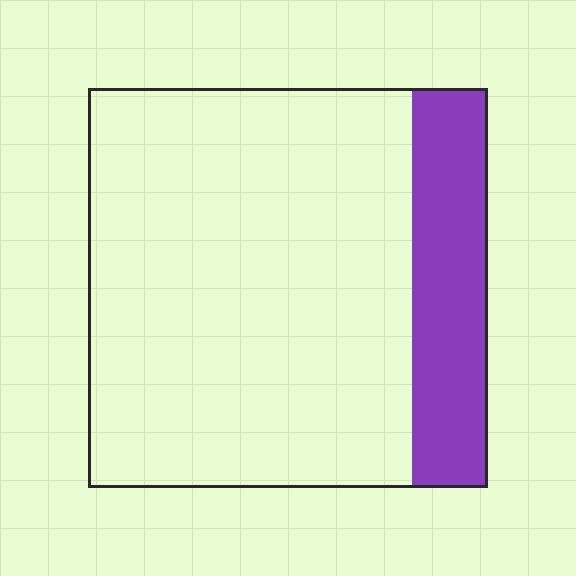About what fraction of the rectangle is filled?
About one fifth (1/5).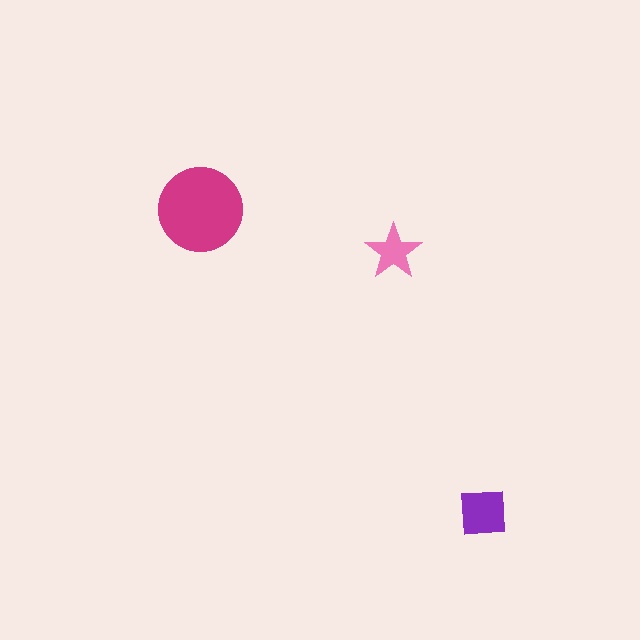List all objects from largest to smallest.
The magenta circle, the purple square, the pink star.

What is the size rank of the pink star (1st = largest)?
3rd.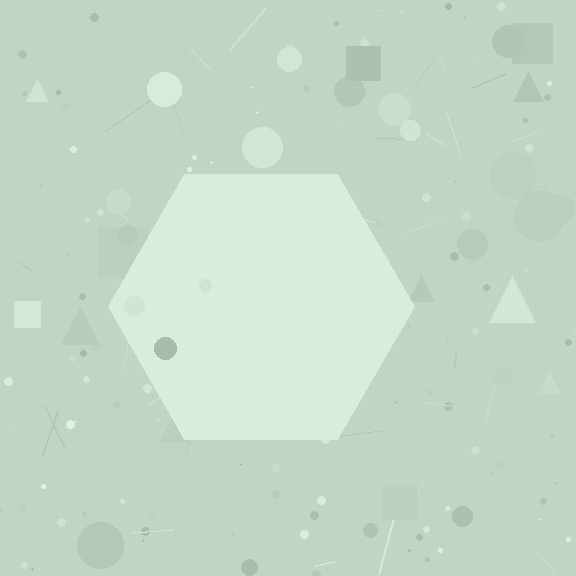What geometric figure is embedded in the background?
A hexagon is embedded in the background.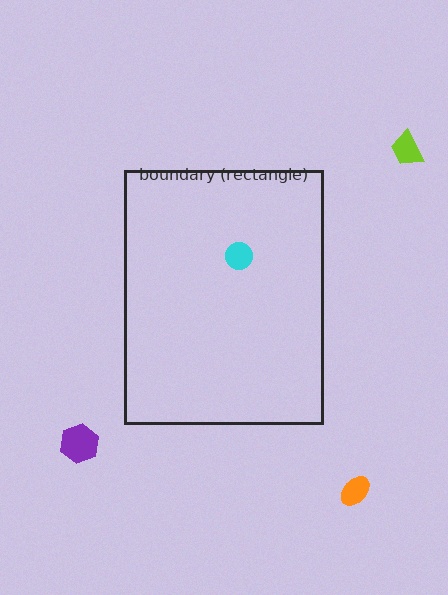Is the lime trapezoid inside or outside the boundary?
Outside.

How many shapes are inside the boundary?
1 inside, 3 outside.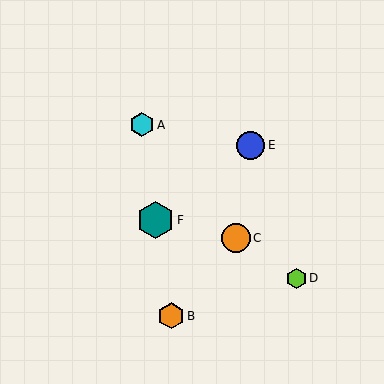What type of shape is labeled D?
Shape D is a lime hexagon.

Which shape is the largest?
The teal hexagon (labeled F) is the largest.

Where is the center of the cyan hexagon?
The center of the cyan hexagon is at (142, 125).